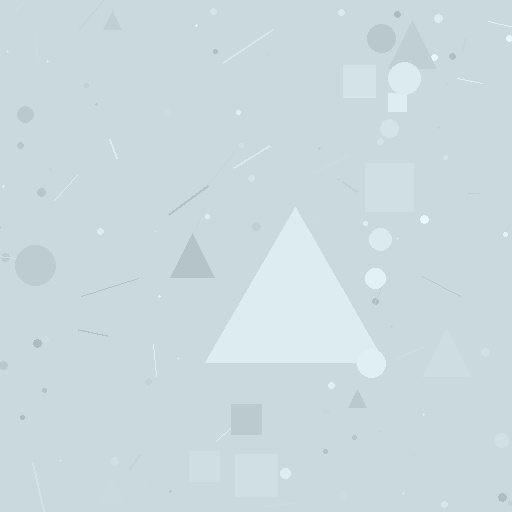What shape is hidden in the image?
A triangle is hidden in the image.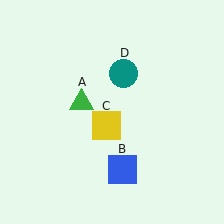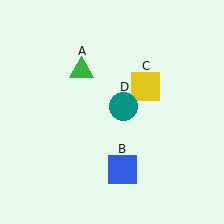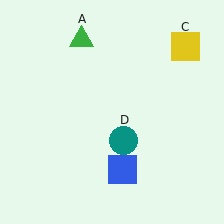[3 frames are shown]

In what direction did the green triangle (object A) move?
The green triangle (object A) moved up.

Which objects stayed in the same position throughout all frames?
Blue square (object B) remained stationary.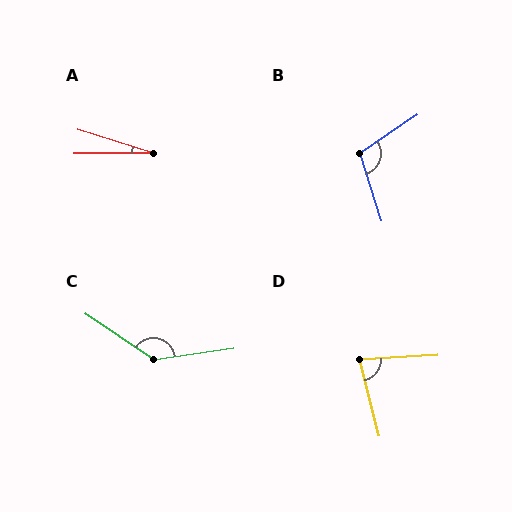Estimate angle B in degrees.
Approximately 106 degrees.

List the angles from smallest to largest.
A (17°), D (79°), B (106°), C (138°).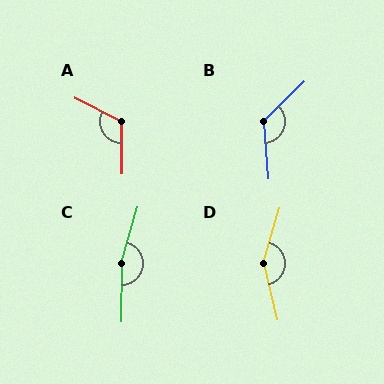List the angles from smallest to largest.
A (118°), B (130°), D (150°), C (165°).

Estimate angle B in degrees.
Approximately 130 degrees.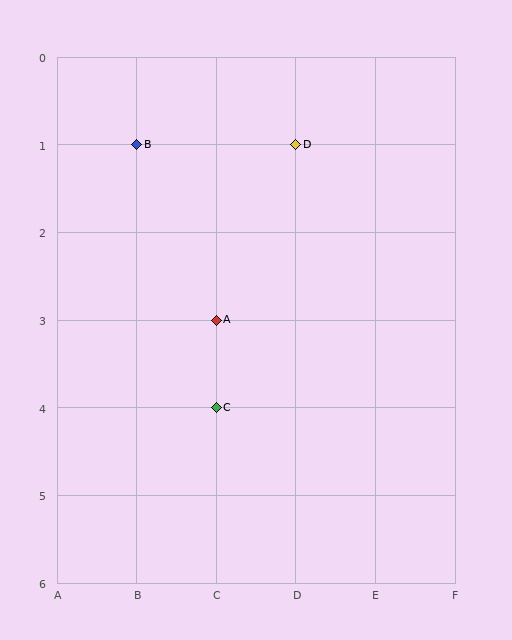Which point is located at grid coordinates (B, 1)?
Point B is at (B, 1).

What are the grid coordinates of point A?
Point A is at grid coordinates (C, 3).